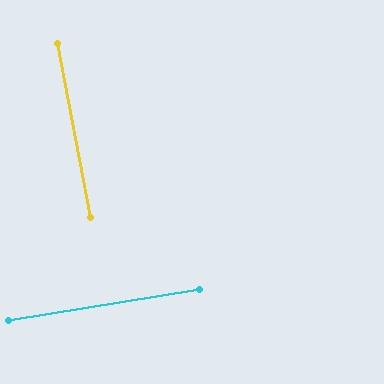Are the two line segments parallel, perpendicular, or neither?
Perpendicular — they meet at approximately 88°.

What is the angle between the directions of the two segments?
Approximately 88 degrees.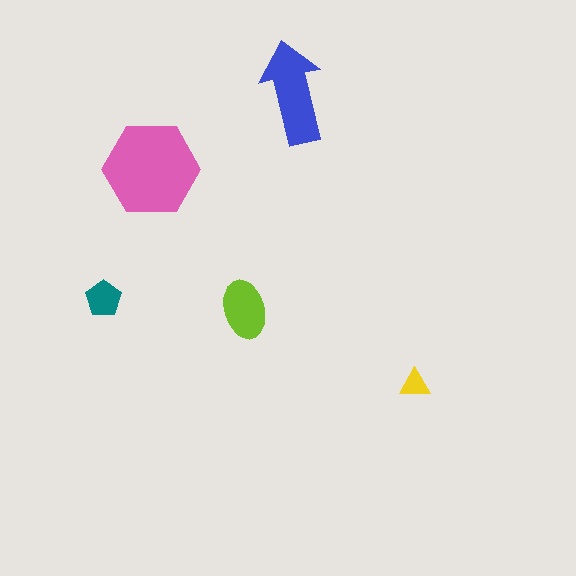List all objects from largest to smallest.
The pink hexagon, the blue arrow, the lime ellipse, the teal pentagon, the yellow triangle.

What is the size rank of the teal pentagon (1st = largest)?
4th.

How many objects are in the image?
There are 5 objects in the image.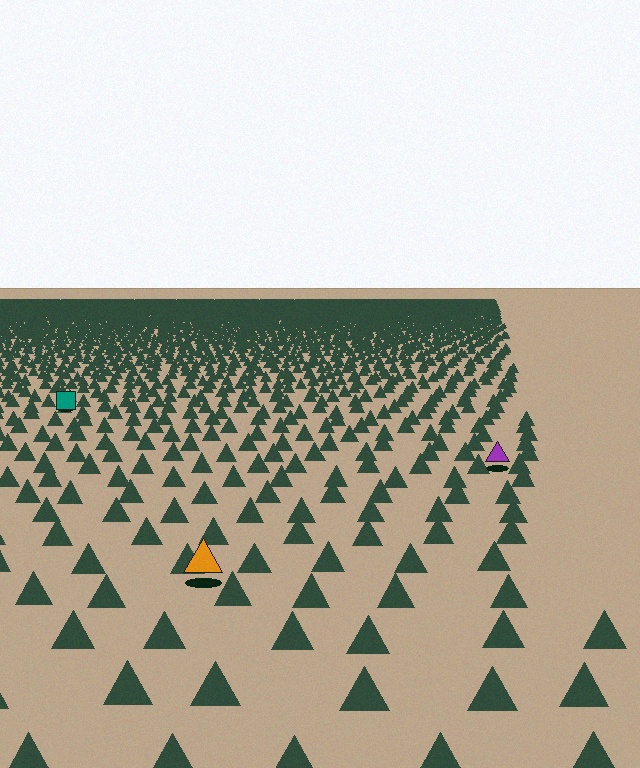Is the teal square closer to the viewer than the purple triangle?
No. The purple triangle is closer — you can tell from the texture gradient: the ground texture is coarser near it.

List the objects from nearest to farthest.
From nearest to farthest: the orange triangle, the purple triangle, the teal square.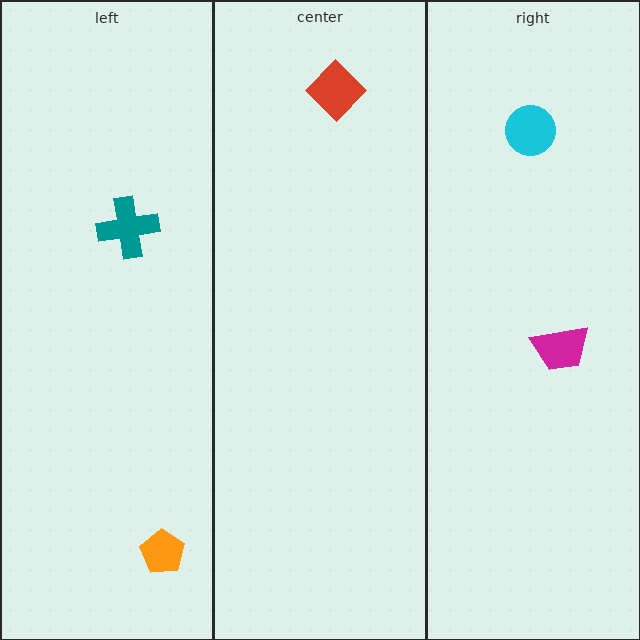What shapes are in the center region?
The red diamond.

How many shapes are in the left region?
2.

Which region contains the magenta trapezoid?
The right region.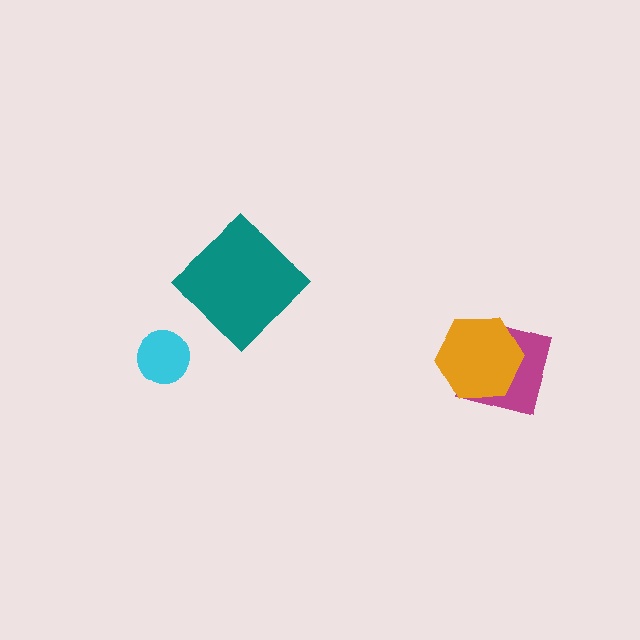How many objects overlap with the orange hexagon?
1 object overlaps with the orange hexagon.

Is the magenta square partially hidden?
Yes, it is partially covered by another shape.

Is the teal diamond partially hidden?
No, no other shape covers it.